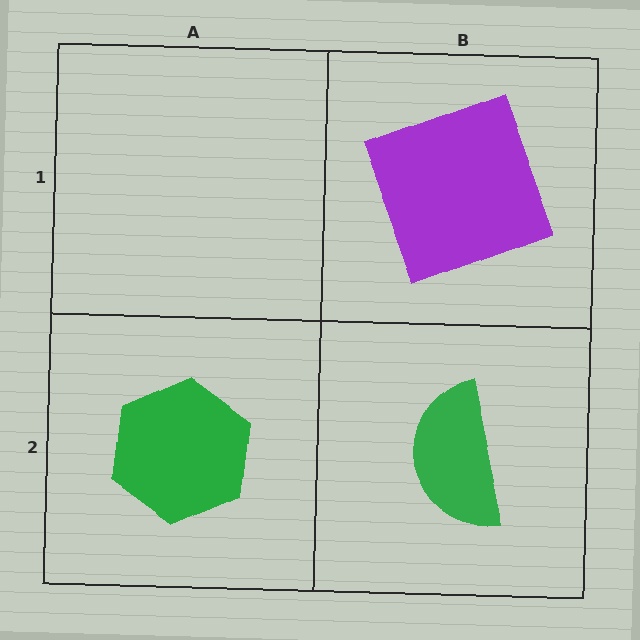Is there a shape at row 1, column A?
No, that cell is empty.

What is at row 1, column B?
A purple square.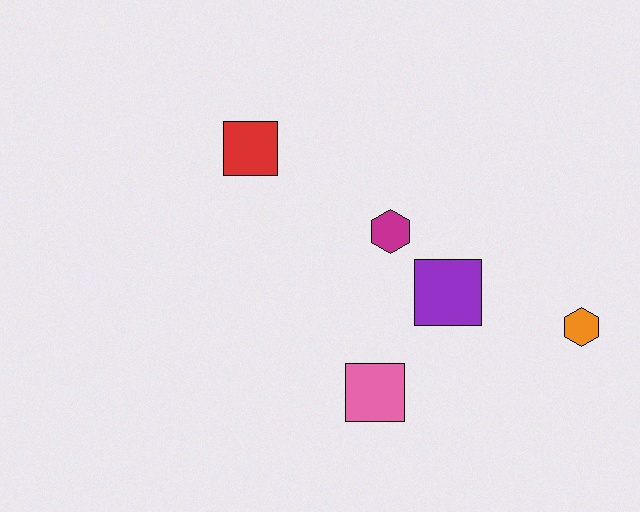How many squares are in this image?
There are 3 squares.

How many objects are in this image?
There are 5 objects.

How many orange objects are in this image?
There is 1 orange object.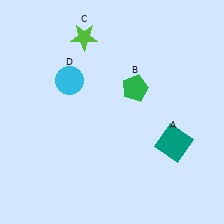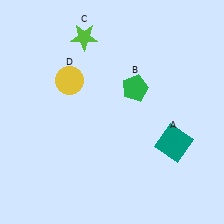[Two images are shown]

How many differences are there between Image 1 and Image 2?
There is 1 difference between the two images.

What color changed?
The circle (D) changed from cyan in Image 1 to yellow in Image 2.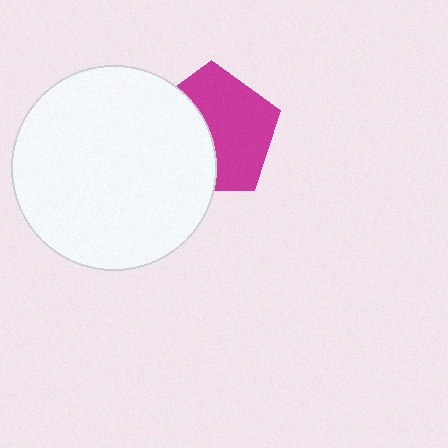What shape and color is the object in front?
The object in front is a white circle.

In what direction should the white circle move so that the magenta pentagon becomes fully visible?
The white circle should move left. That is the shortest direction to clear the overlap and leave the magenta pentagon fully visible.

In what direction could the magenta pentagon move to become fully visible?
The magenta pentagon could move right. That would shift it out from behind the white circle entirely.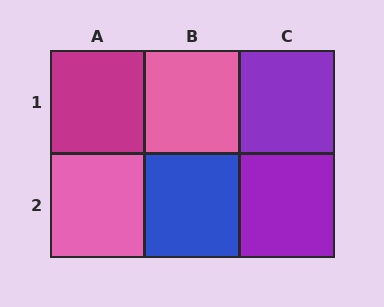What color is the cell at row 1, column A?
Magenta.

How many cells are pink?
2 cells are pink.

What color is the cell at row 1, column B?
Pink.